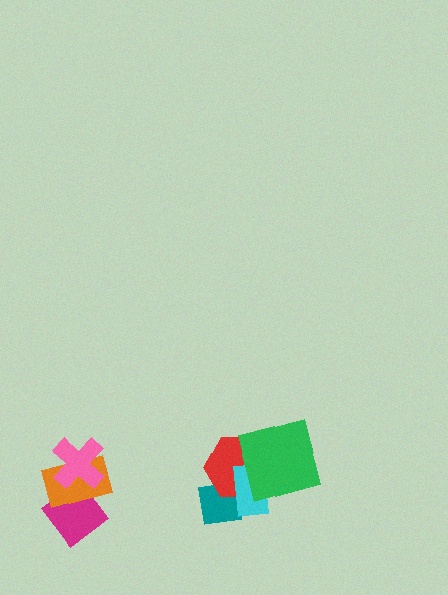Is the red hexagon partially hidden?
Yes, it is partially covered by another shape.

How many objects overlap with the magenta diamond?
2 objects overlap with the magenta diamond.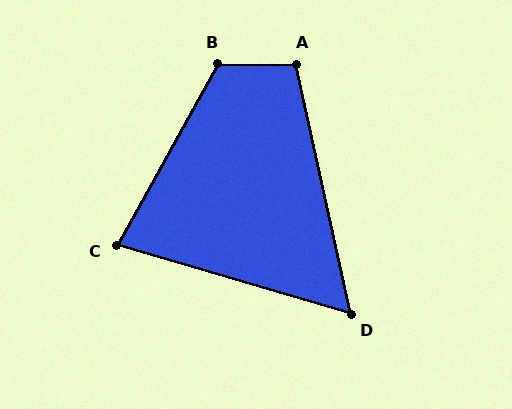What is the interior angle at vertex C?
Approximately 77 degrees (acute).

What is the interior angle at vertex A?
Approximately 103 degrees (obtuse).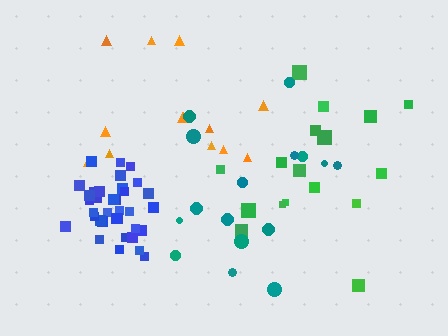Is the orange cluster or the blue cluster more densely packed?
Blue.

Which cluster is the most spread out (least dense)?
Orange.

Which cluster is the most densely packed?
Blue.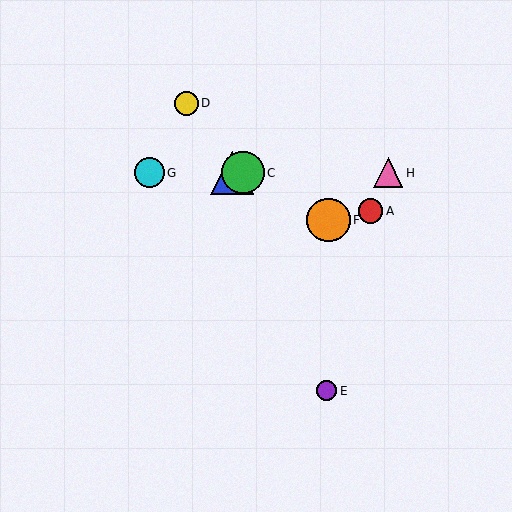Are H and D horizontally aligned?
No, H is at y≈173 and D is at y≈103.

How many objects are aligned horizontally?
4 objects (B, C, G, H) are aligned horizontally.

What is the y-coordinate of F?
Object F is at y≈220.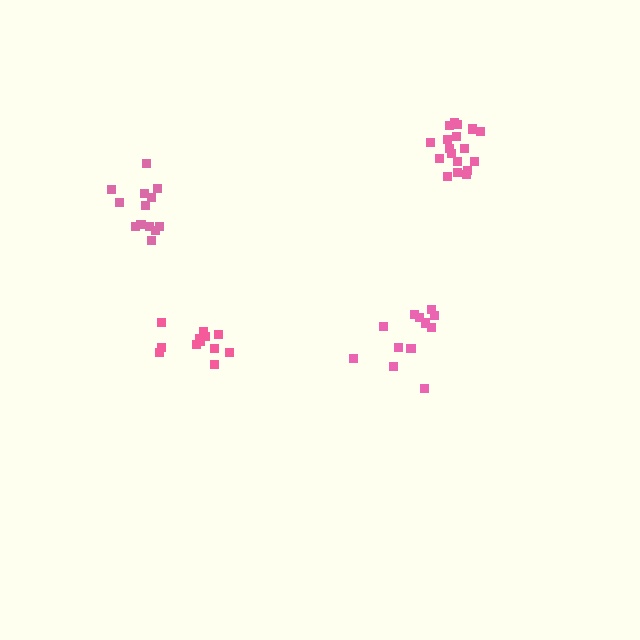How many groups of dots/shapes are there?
There are 4 groups.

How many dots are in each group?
Group 1: 12 dots, Group 2: 18 dots, Group 3: 12 dots, Group 4: 13 dots (55 total).